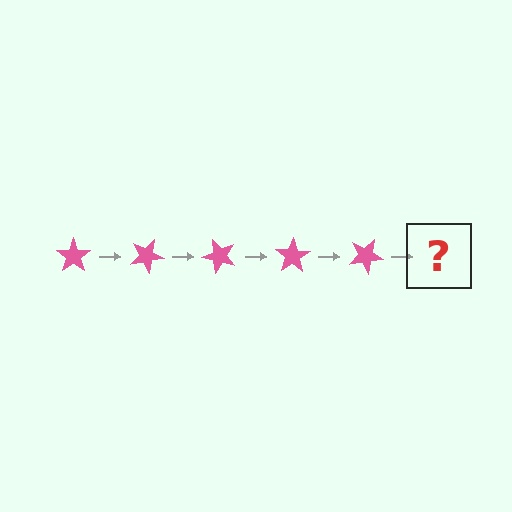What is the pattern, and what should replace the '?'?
The pattern is that the star rotates 25 degrees each step. The '?' should be a pink star rotated 125 degrees.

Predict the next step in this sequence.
The next step is a pink star rotated 125 degrees.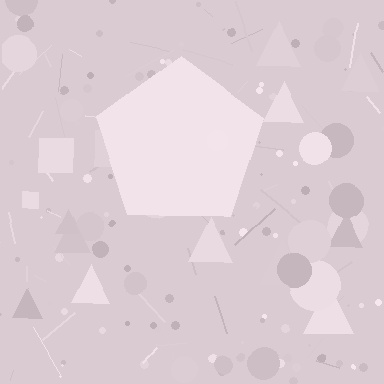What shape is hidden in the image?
A pentagon is hidden in the image.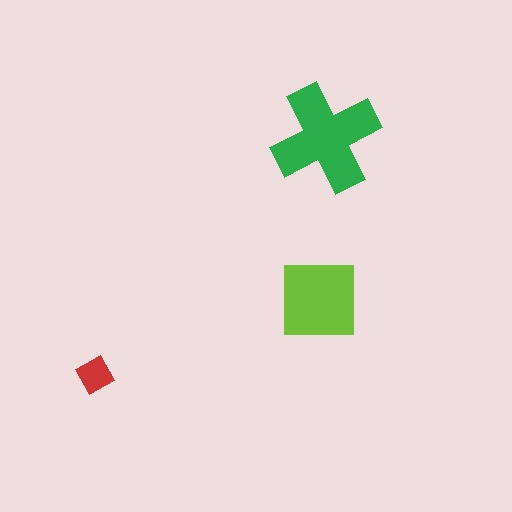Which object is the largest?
The green cross.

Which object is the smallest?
The red diamond.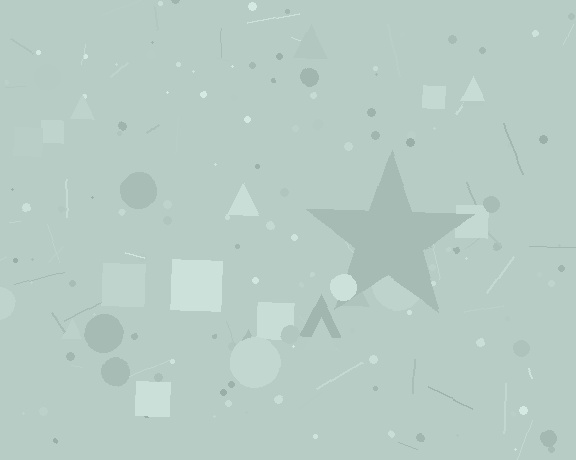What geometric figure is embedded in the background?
A star is embedded in the background.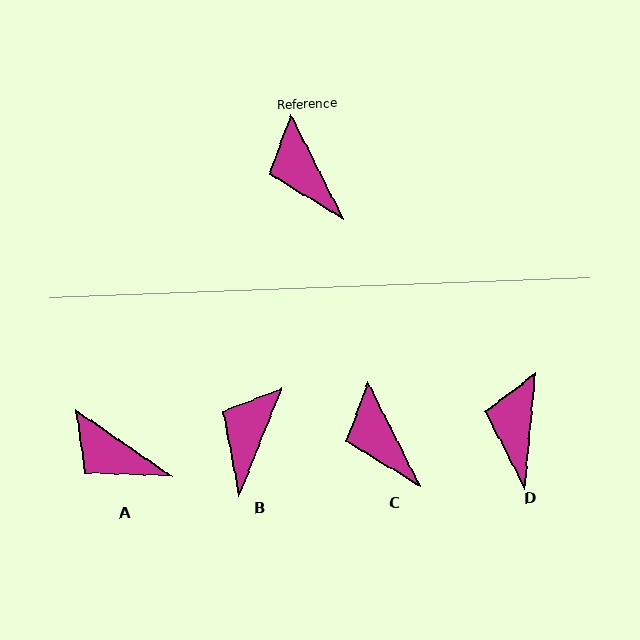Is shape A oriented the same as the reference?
No, it is off by about 29 degrees.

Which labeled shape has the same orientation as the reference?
C.